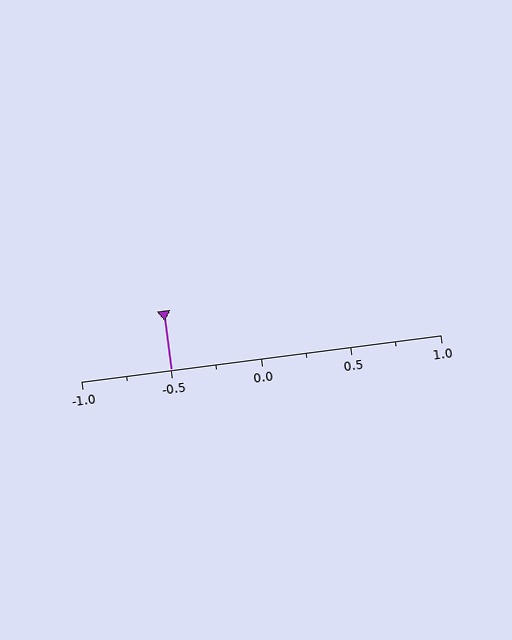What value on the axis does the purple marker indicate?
The marker indicates approximately -0.5.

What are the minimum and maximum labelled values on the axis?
The axis runs from -1.0 to 1.0.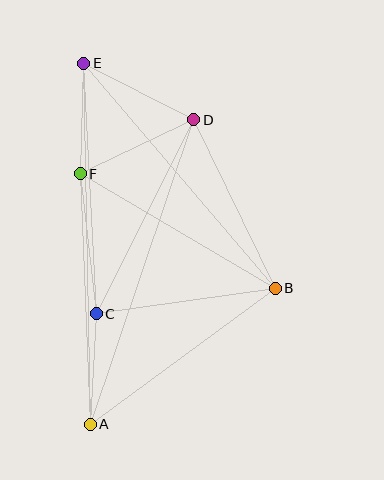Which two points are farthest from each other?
Points A and E are farthest from each other.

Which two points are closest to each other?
Points E and F are closest to each other.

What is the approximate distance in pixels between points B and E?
The distance between B and E is approximately 296 pixels.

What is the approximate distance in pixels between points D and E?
The distance between D and E is approximately 124 pixels.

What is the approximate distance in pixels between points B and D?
The distance between B and D is approximately 187 pixels.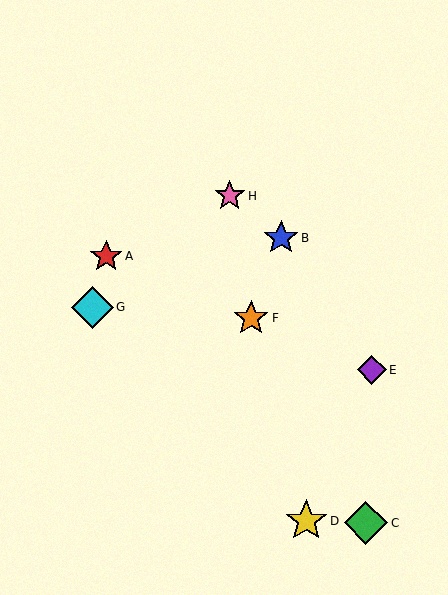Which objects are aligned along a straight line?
Objects A, E, F are aligned along a straight line.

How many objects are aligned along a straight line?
3 objects (A, E, F) are aligned along a straight line.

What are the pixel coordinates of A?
Object A is at (106, 256).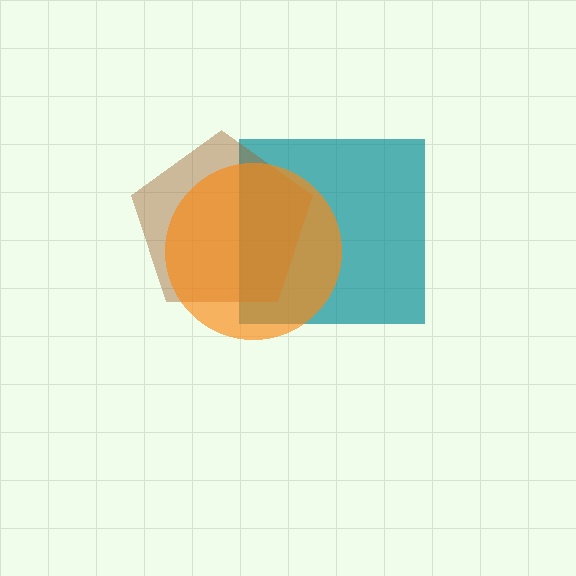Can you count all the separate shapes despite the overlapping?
Yes, there are 3 separate shapes.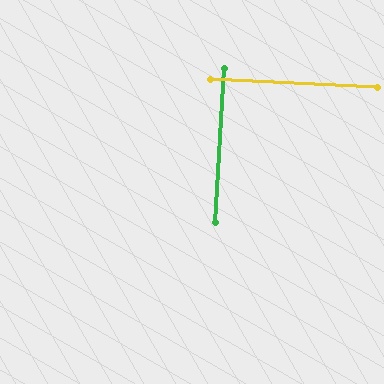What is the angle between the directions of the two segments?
Approximately 89 degrees.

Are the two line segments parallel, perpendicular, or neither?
Perpendicular — they meet at approximately 89°.